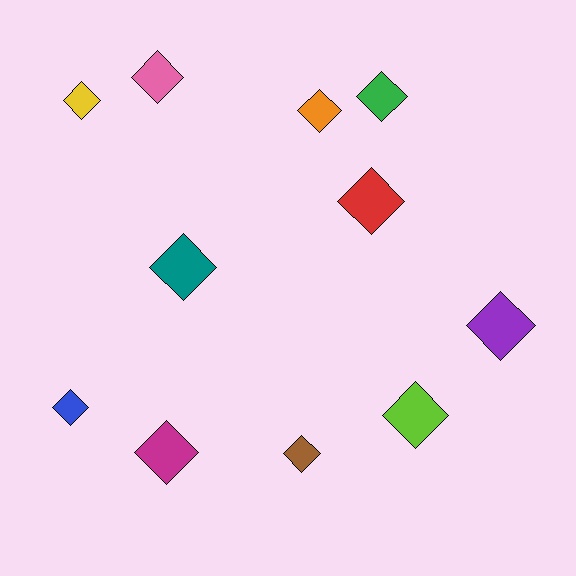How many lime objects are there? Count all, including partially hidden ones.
There is 1 lime object.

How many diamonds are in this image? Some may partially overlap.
There are 11 diamonds.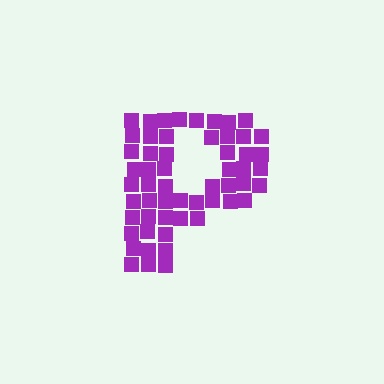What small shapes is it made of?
It is made of small squares.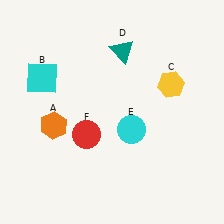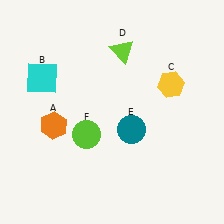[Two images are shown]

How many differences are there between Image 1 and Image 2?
There are 3 differences between the two images.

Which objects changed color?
D changed from teal to lime. E changed from cyan to teal. F changed from red to lime.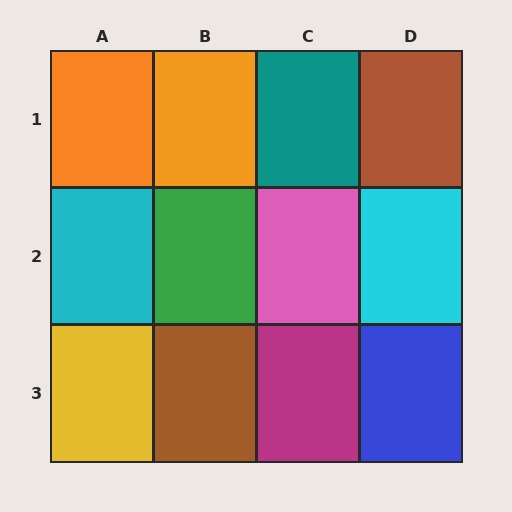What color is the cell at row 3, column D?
Blue.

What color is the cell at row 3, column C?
Magenta.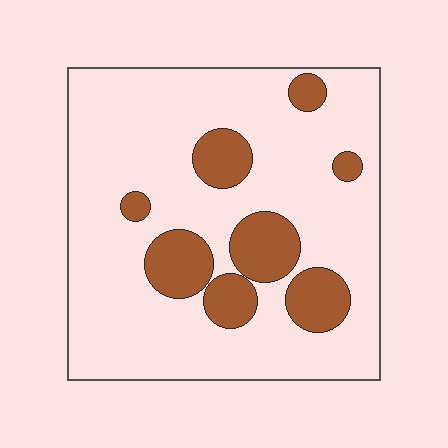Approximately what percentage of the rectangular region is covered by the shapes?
Approximately 20%.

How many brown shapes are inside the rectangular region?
8.